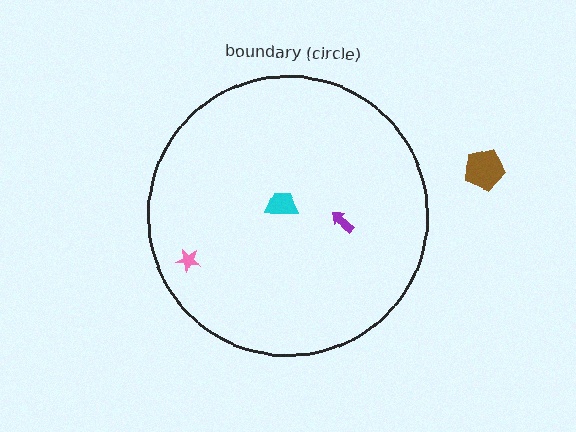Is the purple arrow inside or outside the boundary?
Inside.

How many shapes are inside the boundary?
3 inside, 1 outside.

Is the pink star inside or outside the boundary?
Inside.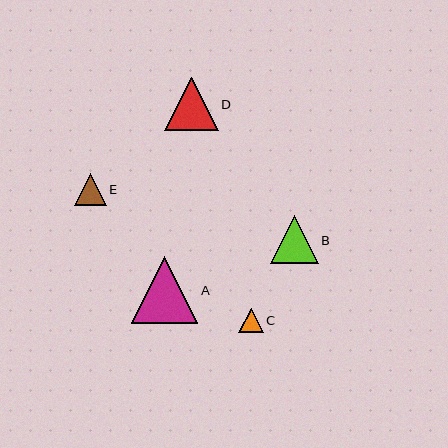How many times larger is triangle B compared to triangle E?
Triangle B is approximately 1.5 times the size of triangle E.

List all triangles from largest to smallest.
From largest to smallest: A, D, B, E, C.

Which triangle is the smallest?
Triangle C is the smallest with a size of approximately 25 pixels.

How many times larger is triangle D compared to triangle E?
Triangle D is approximately 1.7 times the size of triangle E.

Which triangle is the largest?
Triangle A is the largest with a size of approximately 67 pixels.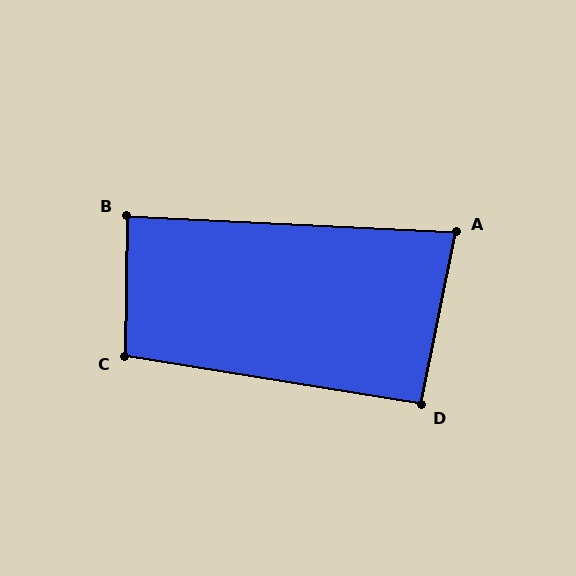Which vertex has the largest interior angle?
C, at approximately 98 degrees.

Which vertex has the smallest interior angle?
A, at approximately 82 degrees.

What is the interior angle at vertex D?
Approximately 92 degrees (approximately right).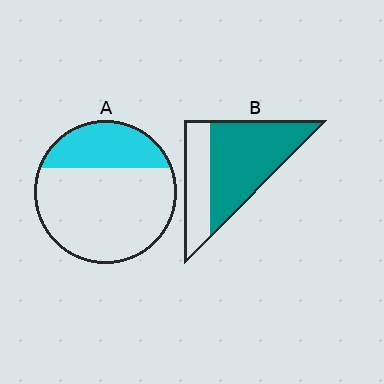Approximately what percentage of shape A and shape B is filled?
A is approximately 30% and B is approximately 65%.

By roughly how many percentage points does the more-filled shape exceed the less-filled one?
By roughly 40 percentage points (B over A).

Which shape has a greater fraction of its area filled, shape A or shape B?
Shape B.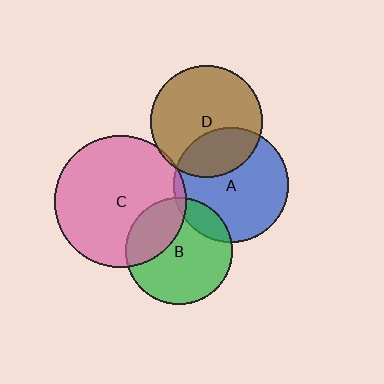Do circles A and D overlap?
Yes.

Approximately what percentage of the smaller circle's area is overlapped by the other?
Approximately 30%.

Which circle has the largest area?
Circle C (pink).